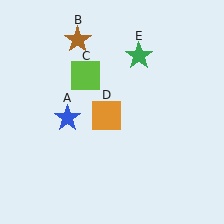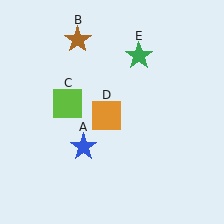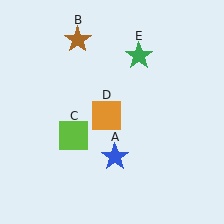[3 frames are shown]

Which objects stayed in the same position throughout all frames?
Brown star (object B) and orange square (object D) and green star (object E) remained stationary.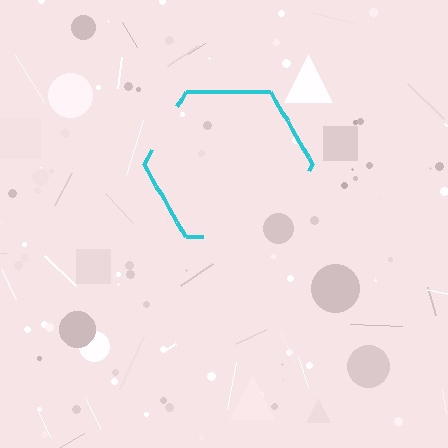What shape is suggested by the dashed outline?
The dashed outline suggests a hexagon.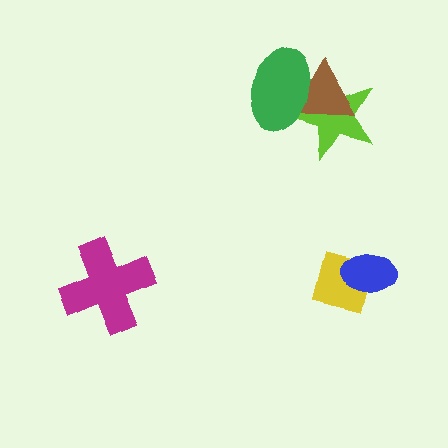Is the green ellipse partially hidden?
No, no other shape covers it.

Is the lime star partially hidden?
Yes, it is partially covered by another shape.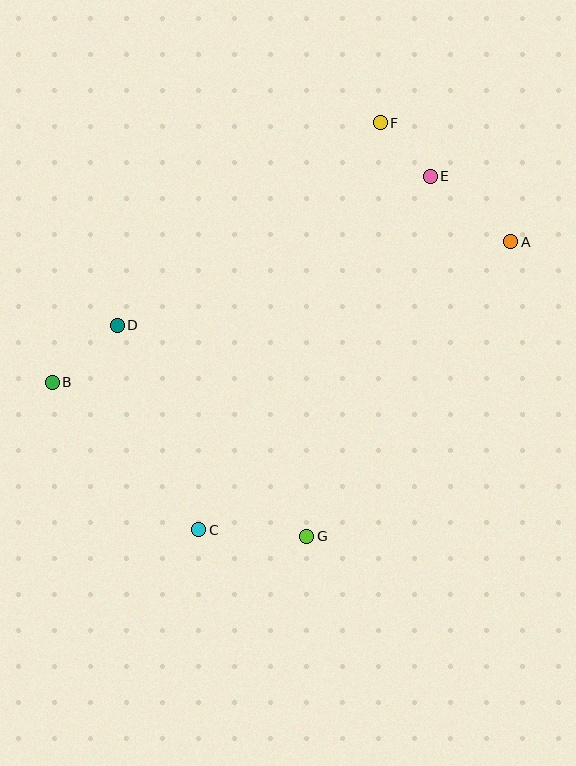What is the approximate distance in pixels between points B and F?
The distance between B and F is approximately 418 pixels.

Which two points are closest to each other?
Points E and F are closest to each other.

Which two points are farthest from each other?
Points A and B are farthest from each other.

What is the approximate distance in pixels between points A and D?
The distance between A and D is approximately 402 pixels.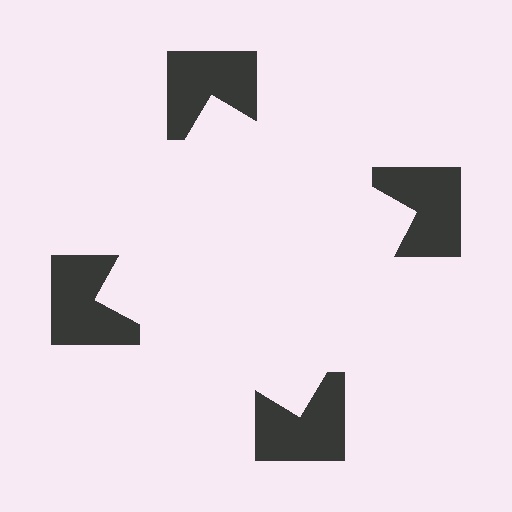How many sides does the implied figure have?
4 sides.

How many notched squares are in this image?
There are 4 — one at each vertex of the illusory square.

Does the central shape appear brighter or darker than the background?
It typically appears slightly brighter than the background, even though no actual brightness change is drawn.